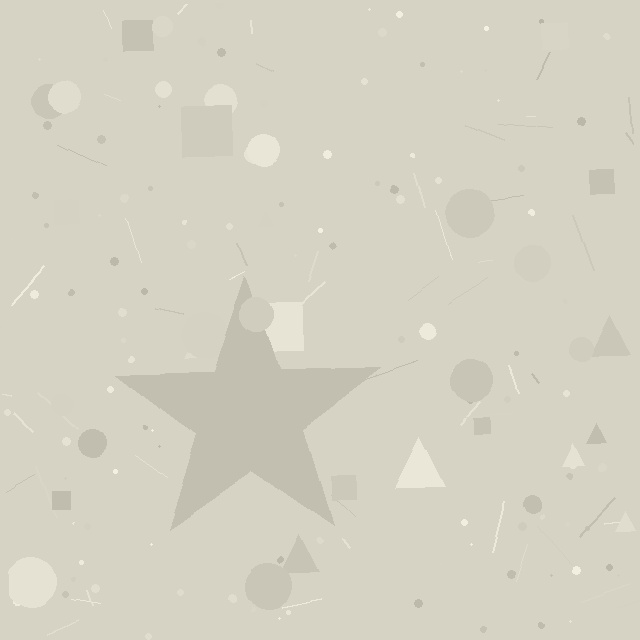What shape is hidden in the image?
A star is hidden in the image.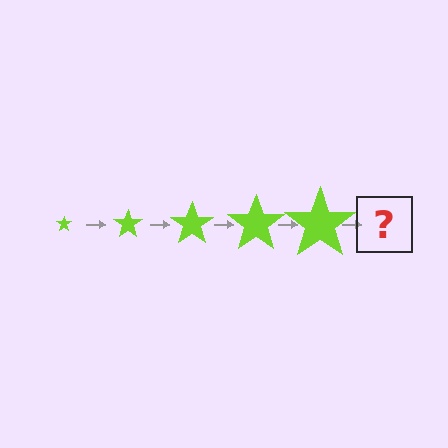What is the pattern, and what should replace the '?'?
The pattern is that the star gets progressively larger each step. The '?' should be a lime star, larger than the previous one.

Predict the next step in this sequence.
The next step is a lime star, larger than the previous one.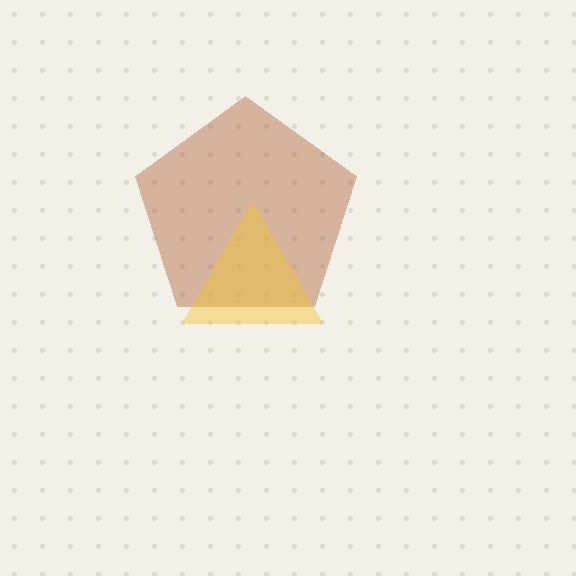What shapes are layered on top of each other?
The layered shapes are: a brown pentagon, a yellow triangle.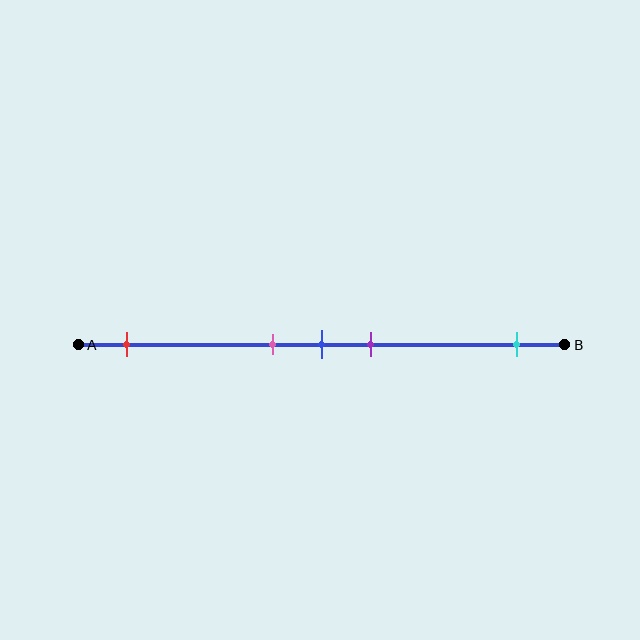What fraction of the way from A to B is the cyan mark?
The cyan mark is approximately 90% (0.9) of the way from A to B.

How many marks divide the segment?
There are 5 marks dividing the segment.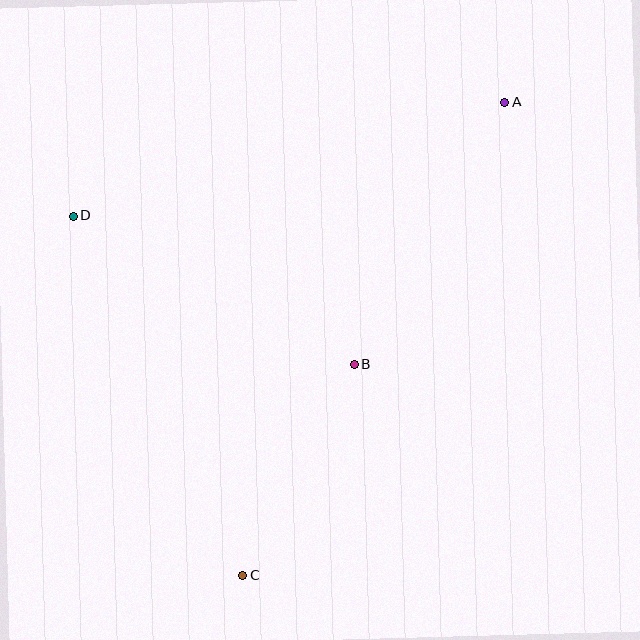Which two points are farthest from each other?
Points A and C are farthest from each other.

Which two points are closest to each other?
Points B and C are closest to each other.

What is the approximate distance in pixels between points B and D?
The distance between B and D is approximately 318 pixels.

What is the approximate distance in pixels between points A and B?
The distance between A and B is approximately 302 pixels.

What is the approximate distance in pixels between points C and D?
The distance between C and D is approximately 397 pixels.